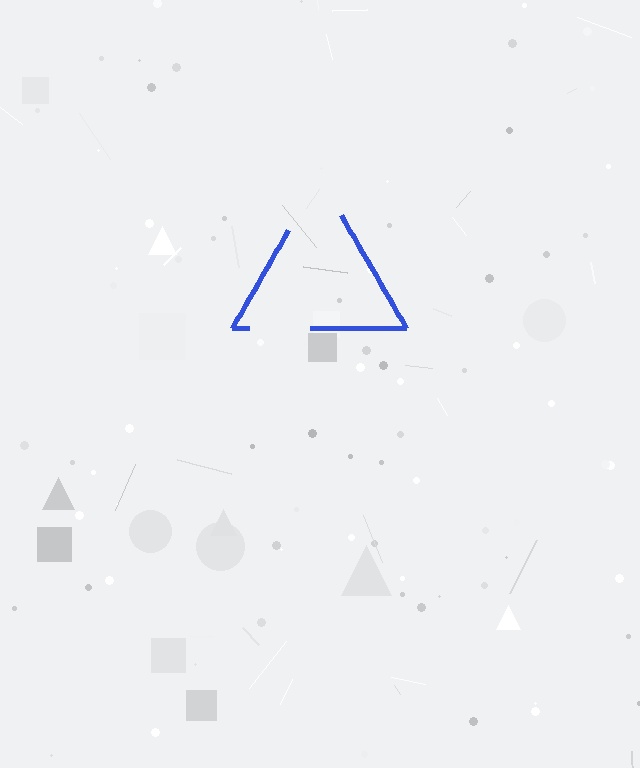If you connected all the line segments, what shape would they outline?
They would outline a triangle.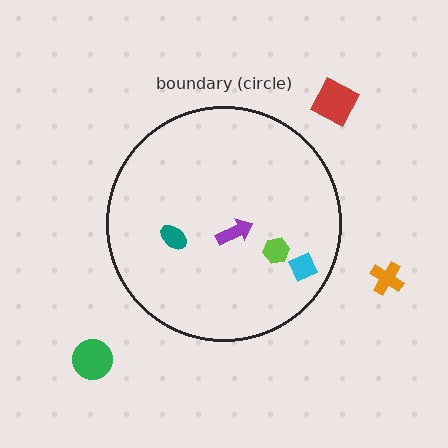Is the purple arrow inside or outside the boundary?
Inside.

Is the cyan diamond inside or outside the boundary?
Inside.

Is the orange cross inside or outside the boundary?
Outside.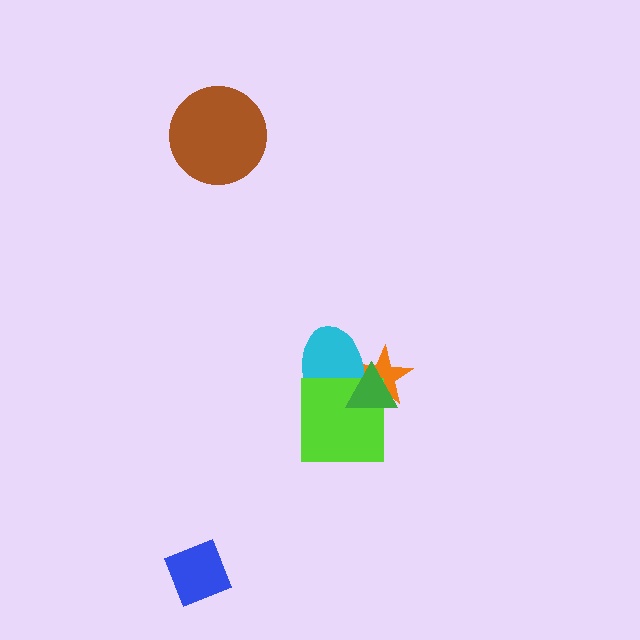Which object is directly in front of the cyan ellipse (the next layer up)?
The lime square is directly in front of the cyan ellipse.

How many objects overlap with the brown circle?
0 objects overlap with the brown circle.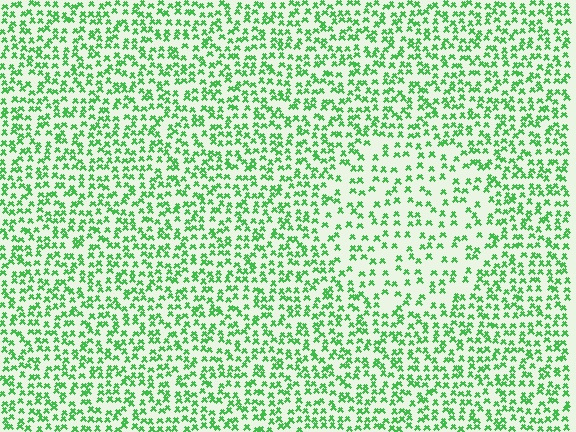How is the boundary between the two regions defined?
The boundary is defined by a change in element density (approximately 1.8x ratio). All elements are the same color, size, and shape.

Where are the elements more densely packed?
The elements are more densely packed outside the circle boundary.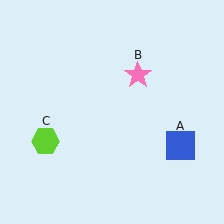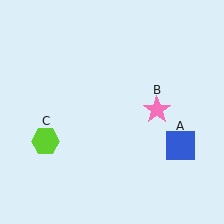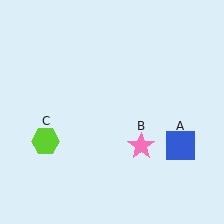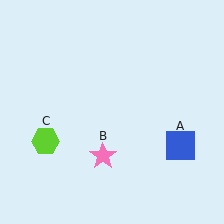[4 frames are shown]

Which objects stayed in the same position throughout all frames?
Blue square (object A) and lime hexagon (object C) remained stationary.